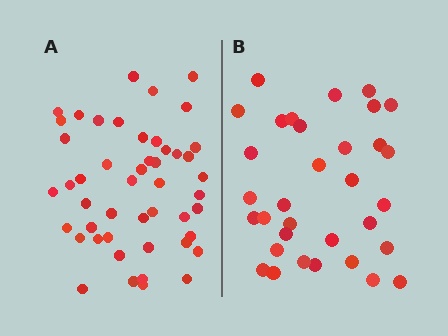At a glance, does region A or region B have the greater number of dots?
Region A (the left region) has more dots.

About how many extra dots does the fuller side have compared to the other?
Region A has approximately 15 more dots than region B.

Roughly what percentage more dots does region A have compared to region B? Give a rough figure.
About 45% more.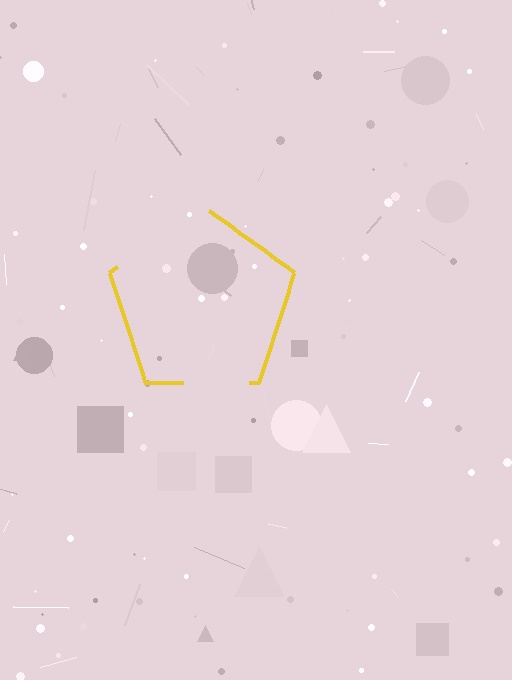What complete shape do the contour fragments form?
The contour fragments form a pentagon.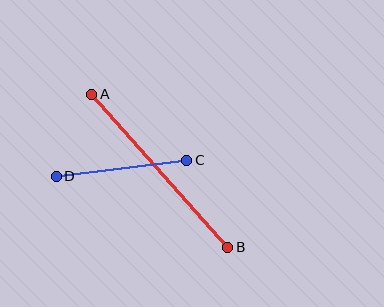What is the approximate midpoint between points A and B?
The midpoint is at approximately (160, 171) pixels.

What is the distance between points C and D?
The distance is approximately 131 pixels.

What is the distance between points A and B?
The distance is approximately 205 pixels.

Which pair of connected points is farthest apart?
Points A and B are farthest apart.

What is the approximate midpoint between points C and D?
The midpoint is at approximately (122, 168) pixels.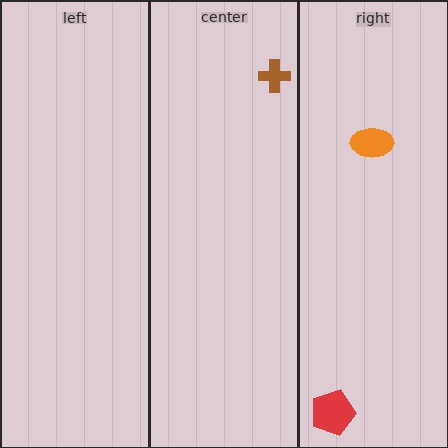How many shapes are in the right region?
2.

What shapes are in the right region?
The orange ellipse, the red pentagon.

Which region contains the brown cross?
The center region.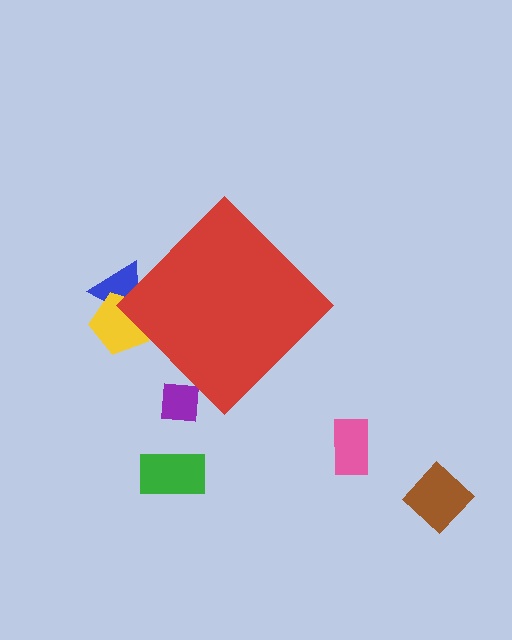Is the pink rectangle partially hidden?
No, the pink rectangle is fully visible.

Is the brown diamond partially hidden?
No, the brown diamond is fully visible.